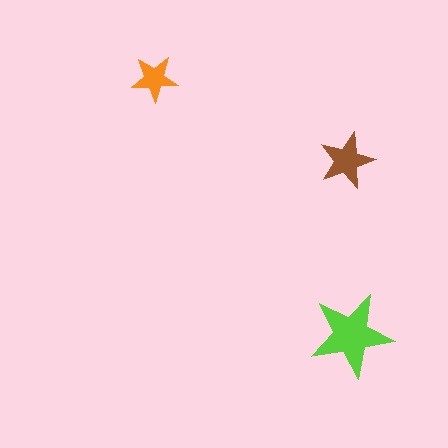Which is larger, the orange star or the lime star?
The lime one.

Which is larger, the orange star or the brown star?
The brown one.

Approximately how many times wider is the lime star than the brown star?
About 1.5 times wider.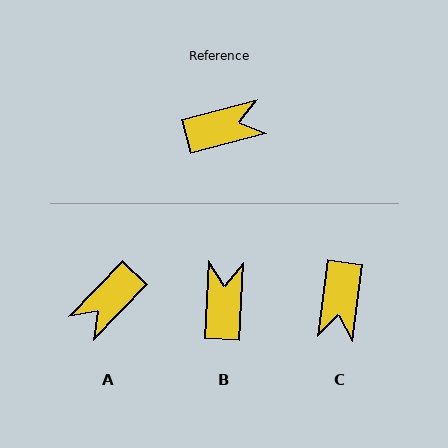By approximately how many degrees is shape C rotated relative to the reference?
Approximately 111 degrees clockwise.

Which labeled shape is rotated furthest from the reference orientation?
A, about 148 degrees away.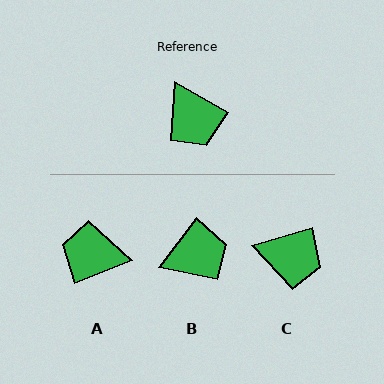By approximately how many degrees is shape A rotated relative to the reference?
Approximately 129 degrees clockwise.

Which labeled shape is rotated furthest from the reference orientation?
A, about 129 degrees away.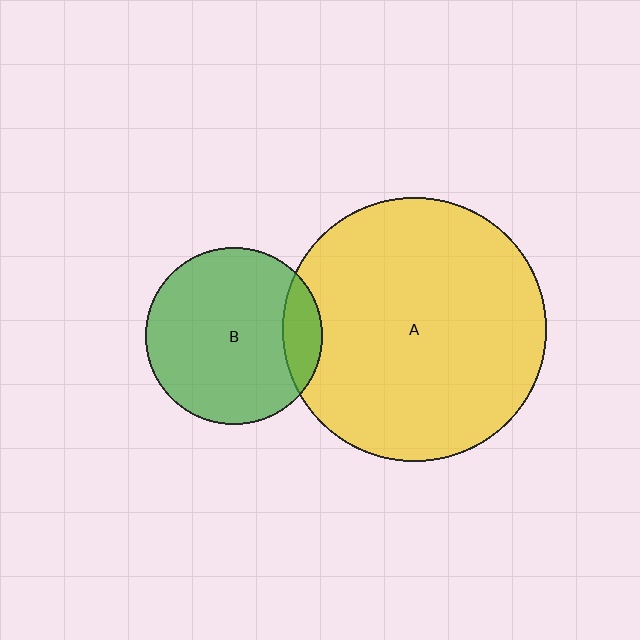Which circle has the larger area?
Circle A (yellow).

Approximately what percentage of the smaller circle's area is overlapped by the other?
Approximately 15%.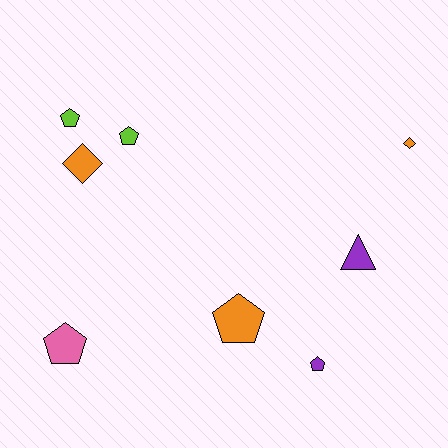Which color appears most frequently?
Orange, with 3 objects.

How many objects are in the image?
There are 8 objects.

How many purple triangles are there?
There is 1 purple triangle.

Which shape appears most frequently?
Pentagon, with 5 objects.